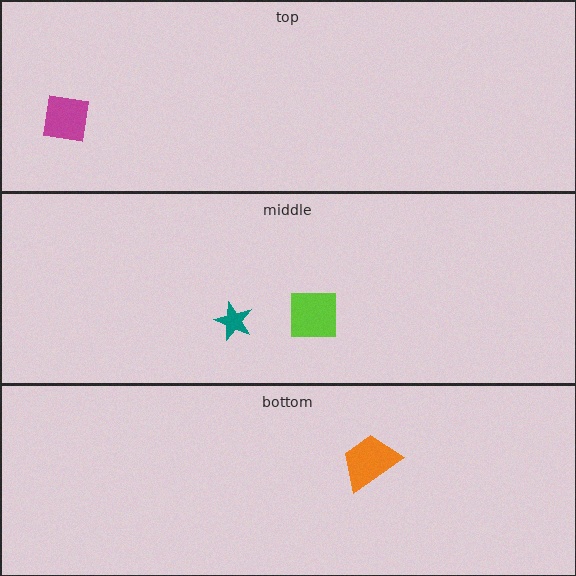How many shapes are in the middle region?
2.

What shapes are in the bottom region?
The orange trapezoid.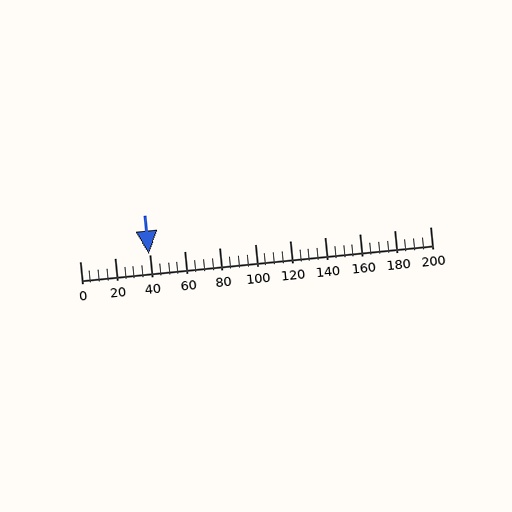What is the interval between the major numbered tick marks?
The major tick marks are spaced 20 units apart.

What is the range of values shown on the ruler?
The ruler shows values from 0 to 200.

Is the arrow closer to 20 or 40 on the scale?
The arrow is closer to 40.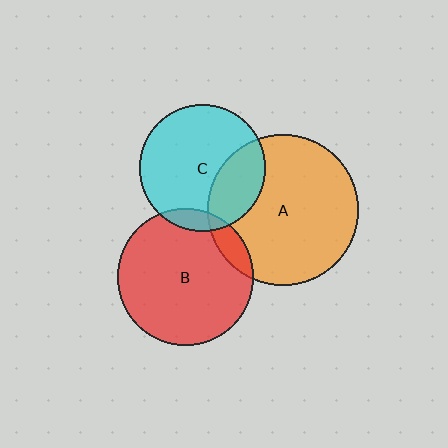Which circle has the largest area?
Circle A (orange).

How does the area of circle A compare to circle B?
Approximately 1.2 times.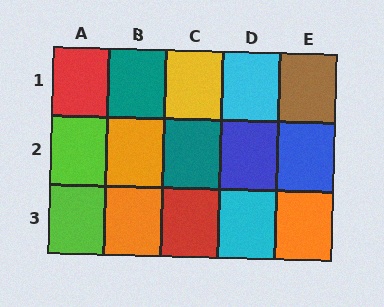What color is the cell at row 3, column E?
Orange.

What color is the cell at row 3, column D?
Cyan.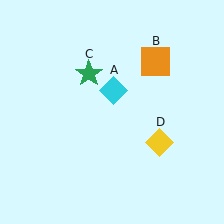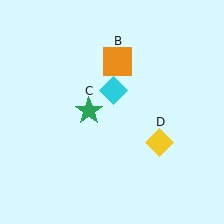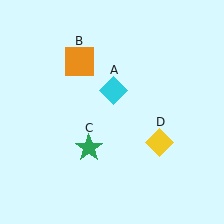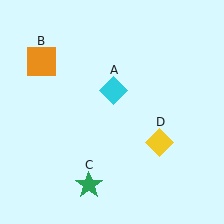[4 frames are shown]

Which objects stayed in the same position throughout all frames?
Cyan diamond (object A) and yellow diamond (object D) remained stationary.